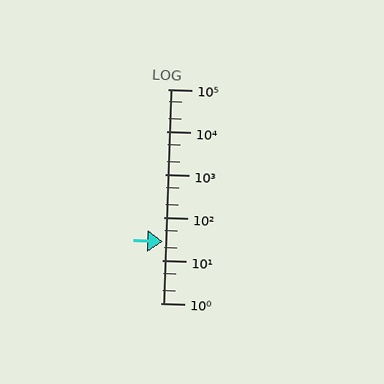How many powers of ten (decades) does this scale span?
The scale spans 5 decades, from 1 to 100000.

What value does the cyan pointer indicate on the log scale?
The pointer indicates approximately 28.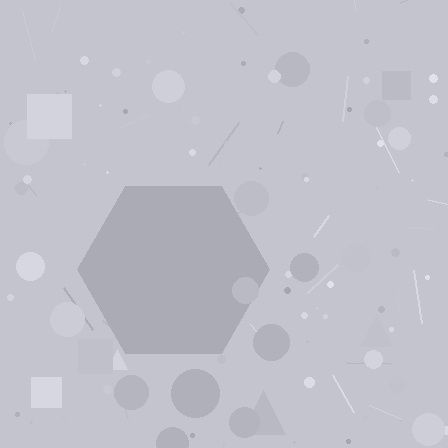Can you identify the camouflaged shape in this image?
The camouflaged shape is a hexagon.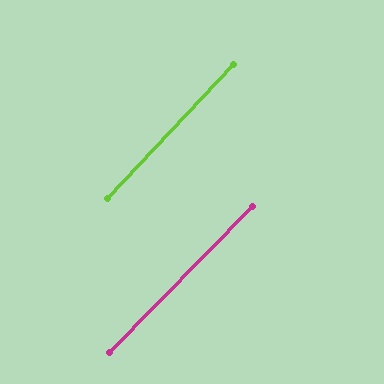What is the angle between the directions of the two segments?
Approximately 1 degree.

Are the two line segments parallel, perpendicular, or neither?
Parallel — their directions differ by only 1.0°.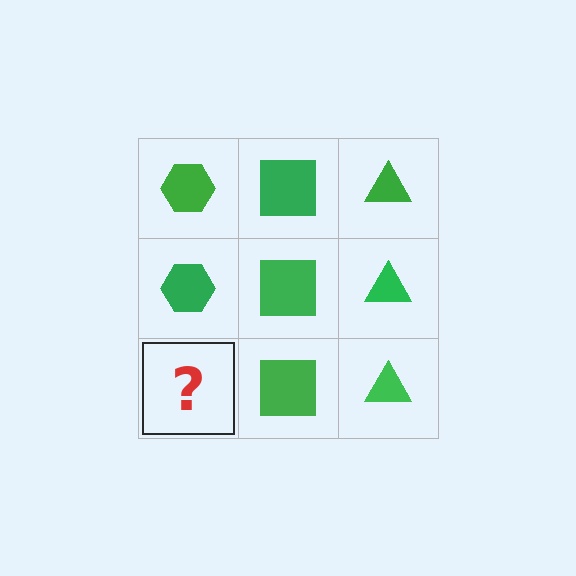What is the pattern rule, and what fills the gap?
The rule is that each column has a consistent shape. The gap should be filled with a green hexagon.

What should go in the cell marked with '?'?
The missing cell should contain a green hexagon.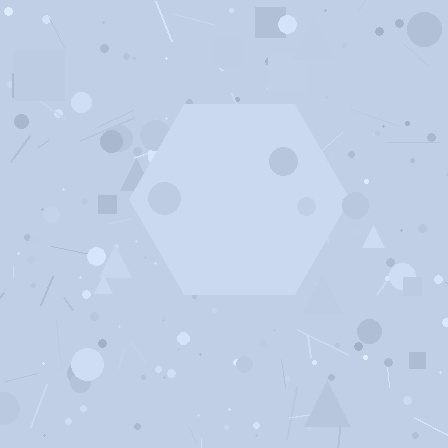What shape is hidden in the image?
A hexagon is hidden in the image.